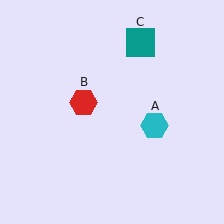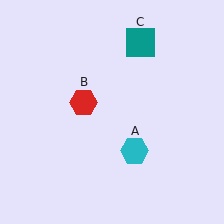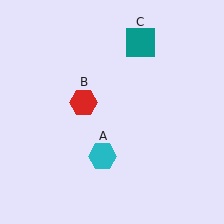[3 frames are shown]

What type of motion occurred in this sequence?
The cyan hexagon (object A) rotated clockwise around the center of the scene.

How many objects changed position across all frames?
1 object changed position: cyan hexagon (object A).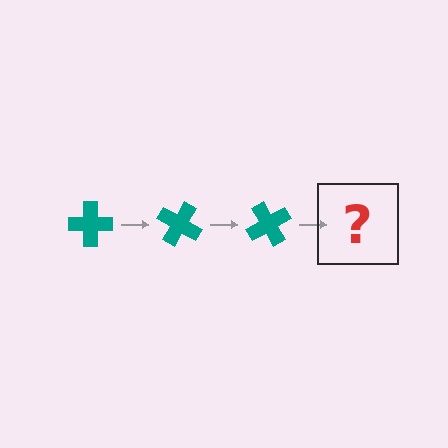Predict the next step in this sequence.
The next step is a teal cross rotated 90 degrees.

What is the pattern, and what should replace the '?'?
The pattern is that the cross rotates 30 degrees each step. The '?' should be a teal cross rotated 90 degrees.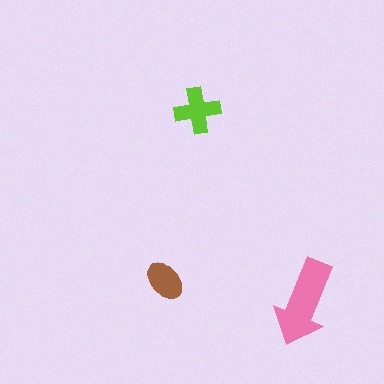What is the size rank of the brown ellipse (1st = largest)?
3rd.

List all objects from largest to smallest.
The pink arrow, the lime cross, the brown ellipse.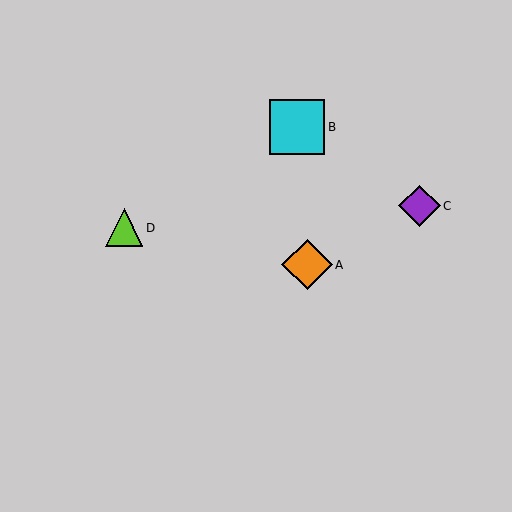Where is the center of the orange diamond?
The center of the orange diamond is at (307, 265).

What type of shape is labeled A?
Shape A is an orange diamond.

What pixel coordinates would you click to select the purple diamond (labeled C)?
Click at (419, 206) to select the purple diamond C.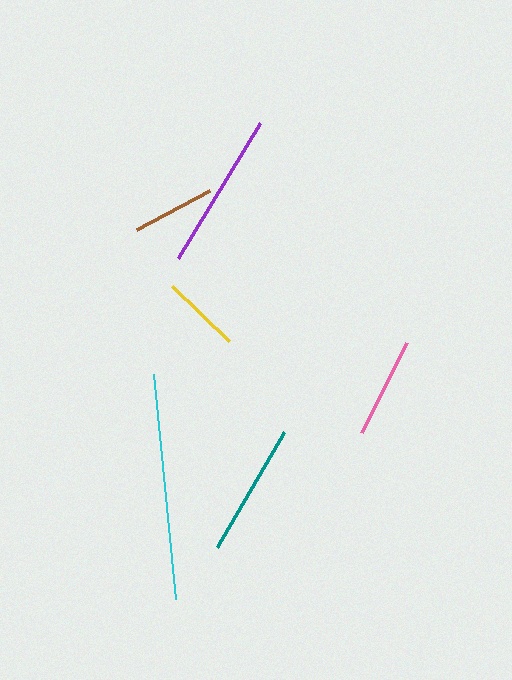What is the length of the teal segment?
The teal segment is approximately 133 pixels long.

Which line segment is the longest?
The cyan line is the longest at approximately 226 pixels.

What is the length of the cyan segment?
The cyan segment is approximately 226 pixels long.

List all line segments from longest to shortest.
From longest to shortest: cyan, purple, teal, pink, brown, yellow.